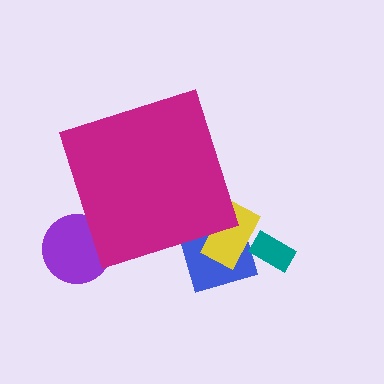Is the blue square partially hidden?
Yes, the blue square is partially hidden behind the magenta diamond.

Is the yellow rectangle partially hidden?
Yes, the yellow rectangle is partially hidden behind the magenta diamond.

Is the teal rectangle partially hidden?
No, the teal rectangle is fully visible.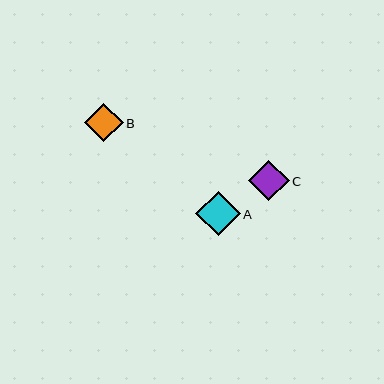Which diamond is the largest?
Diamond A is the largest with a size of approximately 44 pixels.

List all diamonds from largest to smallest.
From largest to smallest: A, C, B.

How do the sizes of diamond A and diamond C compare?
Diamond A and diamond C are approximately the same size.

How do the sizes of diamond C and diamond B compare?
Diamond C and diamond B are approximately the same size.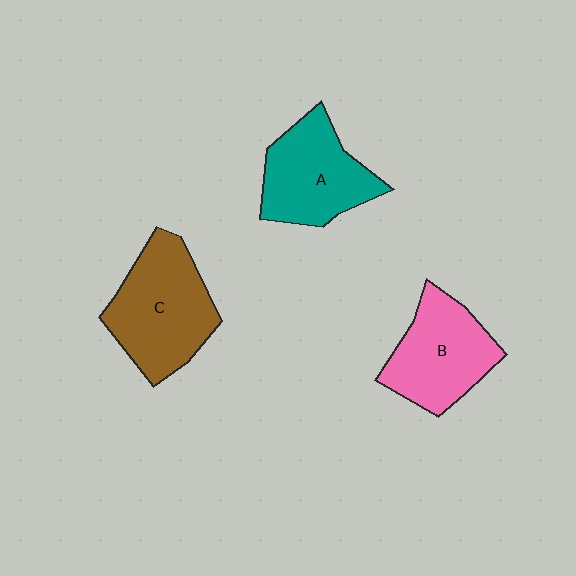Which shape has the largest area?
Shape C (brown).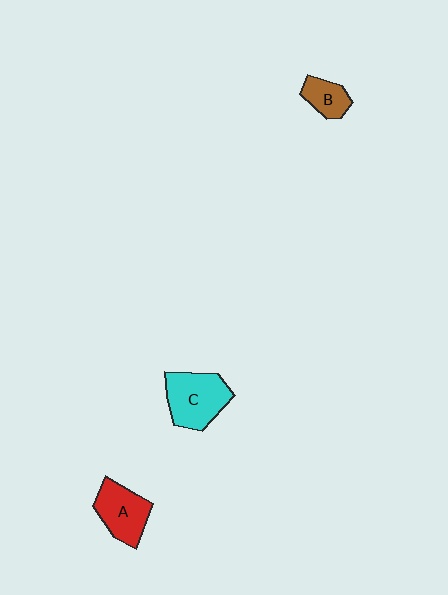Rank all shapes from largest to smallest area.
From largest to smallest: C (cyan), A (red), B (brown).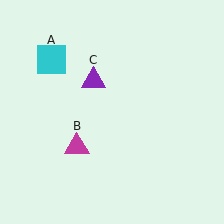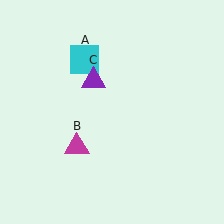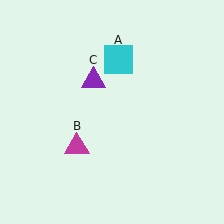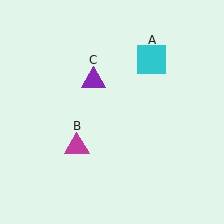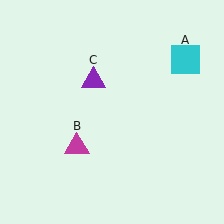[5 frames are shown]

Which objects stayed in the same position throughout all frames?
Magenta triangle (object B) and purple triangle (object C) remained stationary.